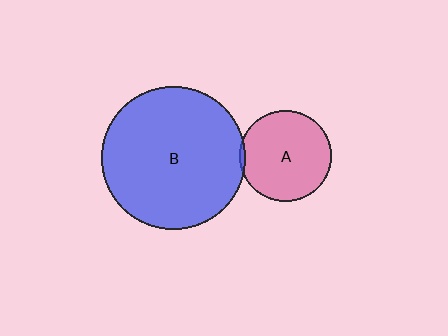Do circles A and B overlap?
Yes.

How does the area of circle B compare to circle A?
Approximately 2.4 times.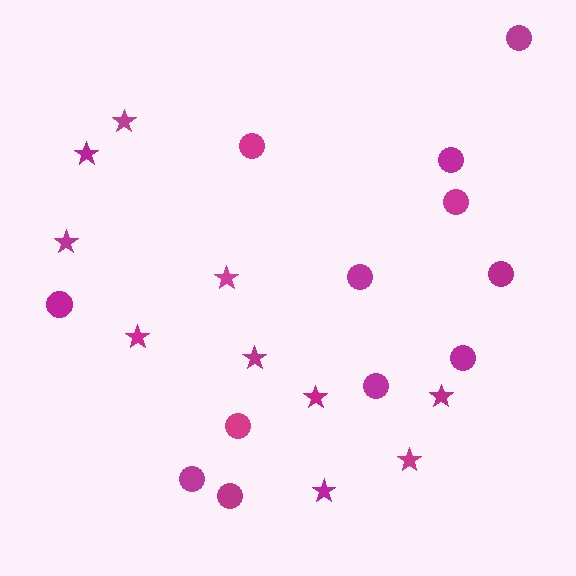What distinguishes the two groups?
There are 2 groups: one group of circles (12) and one group of stars (10).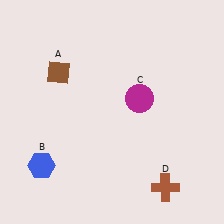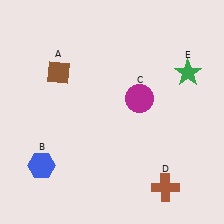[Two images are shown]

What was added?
A green star (E) was added in Image 2.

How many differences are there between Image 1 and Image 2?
There is 1 difference between the two images.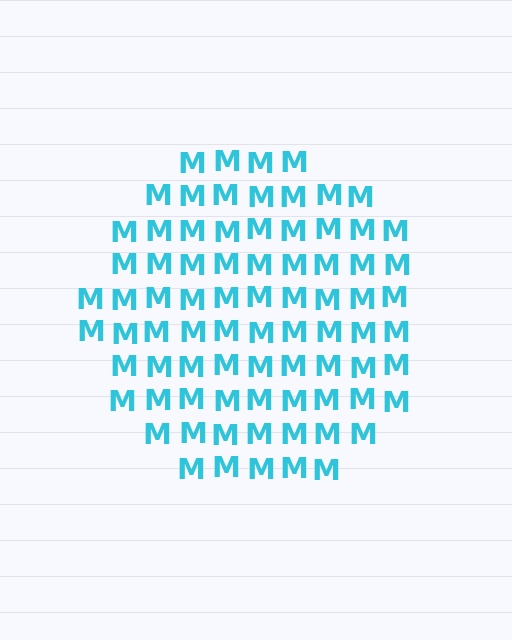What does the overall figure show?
The overall figure shows a circle.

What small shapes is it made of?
It is made of small letter M's.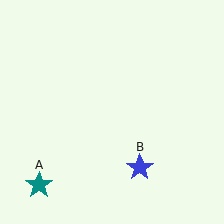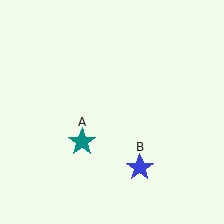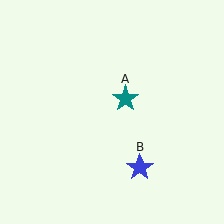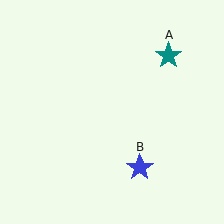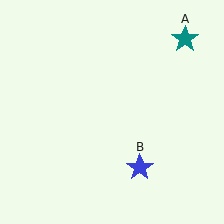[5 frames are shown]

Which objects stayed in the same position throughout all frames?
Blue star (object B) remained stationary.